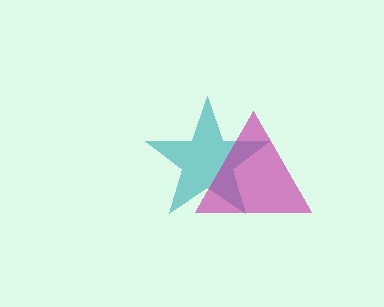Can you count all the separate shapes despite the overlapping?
Yes, there are 2 separate shapes.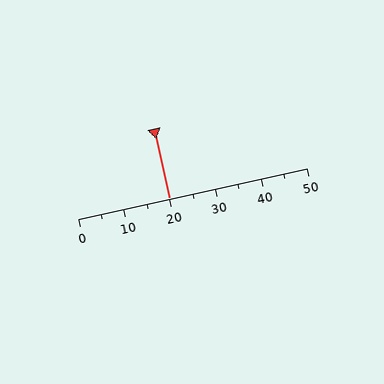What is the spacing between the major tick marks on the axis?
The major ticks are spaced 10 apart.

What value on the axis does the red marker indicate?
The marker indicates approximately 20.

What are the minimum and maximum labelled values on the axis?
The axis runs from 0 to 50.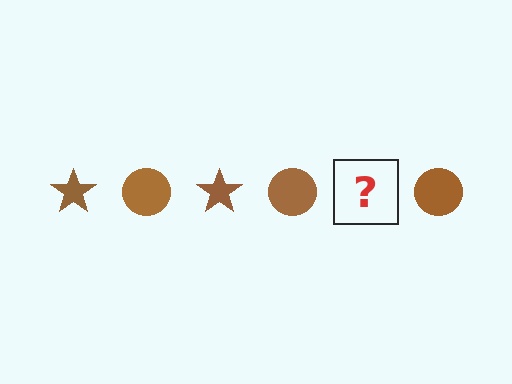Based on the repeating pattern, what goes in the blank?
The blank should be a brown star.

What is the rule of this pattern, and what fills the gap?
The rule is that the pattern cycles through star, circle shapes in brown. The gap should be filled with a brown star.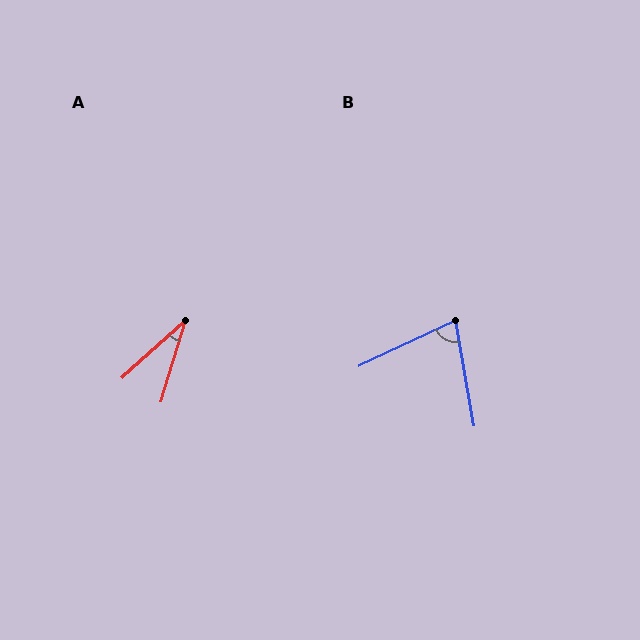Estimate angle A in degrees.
Approximately 31 degrees.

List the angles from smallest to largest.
A (31°), B (75°).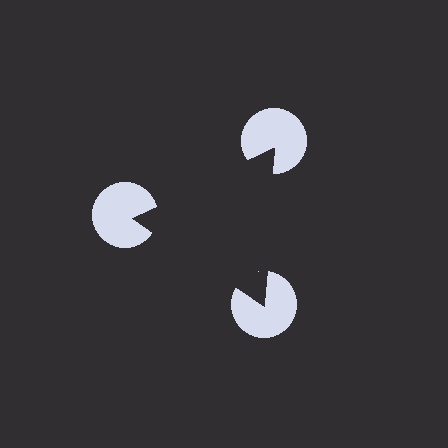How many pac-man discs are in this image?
There are 3 — one at each vertex of the illusory triangle.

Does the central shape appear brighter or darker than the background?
It typically appears slightly darker than the background, even though no actual brightness change is drawn.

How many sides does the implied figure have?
3 sides.